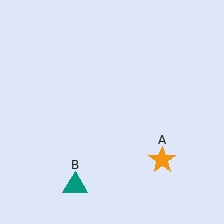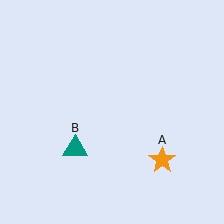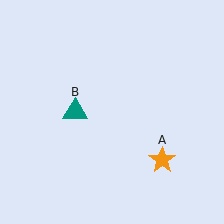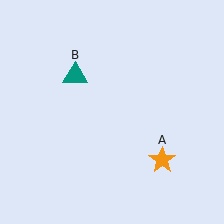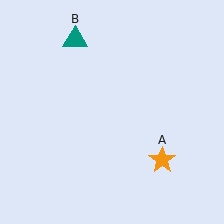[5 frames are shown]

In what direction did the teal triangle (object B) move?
The teal triangle (object B) moved up.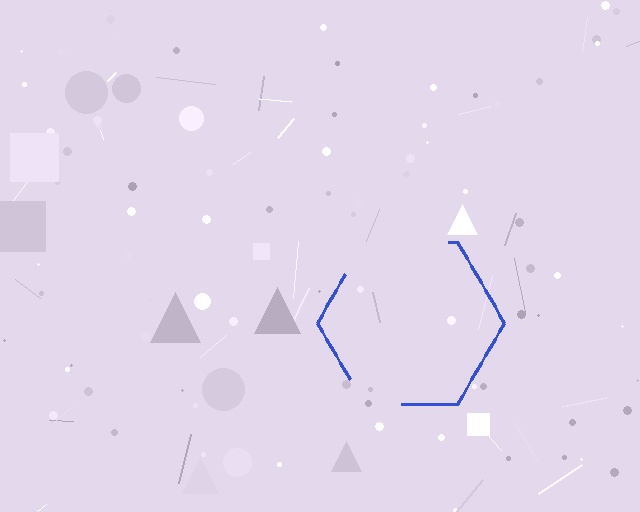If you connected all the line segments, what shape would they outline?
They would outline a hexagon.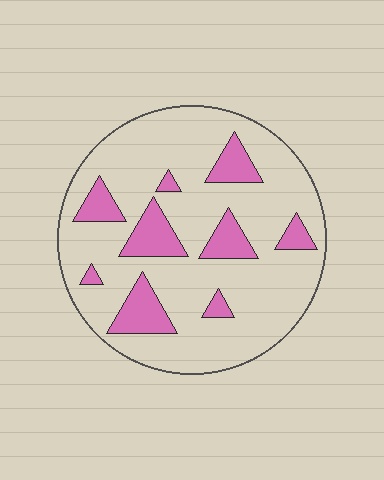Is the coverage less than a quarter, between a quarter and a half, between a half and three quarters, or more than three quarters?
Less than a quarter.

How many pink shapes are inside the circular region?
9.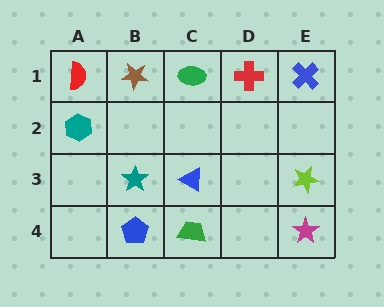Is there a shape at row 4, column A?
No, that cell is empty.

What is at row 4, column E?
A magenta star.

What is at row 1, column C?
A green ellipse.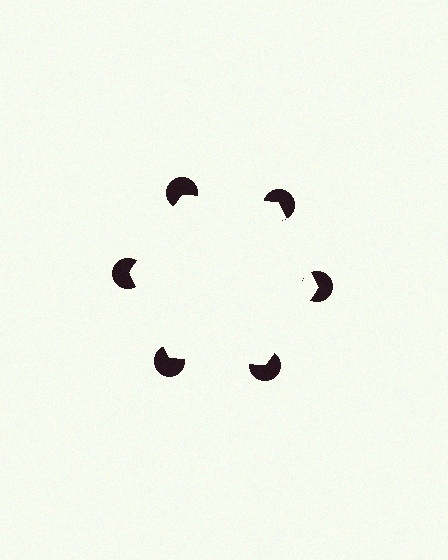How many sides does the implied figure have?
6 sides.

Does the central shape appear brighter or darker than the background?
It typically appears slightly brighter than the background, even though no actual brightness change is drawn.